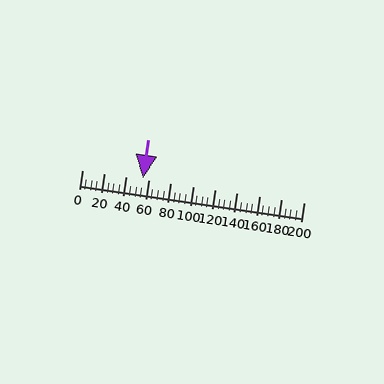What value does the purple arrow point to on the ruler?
The purple arrow points to approximately 55.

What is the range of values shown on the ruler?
The ruler shows values from 0 to 200.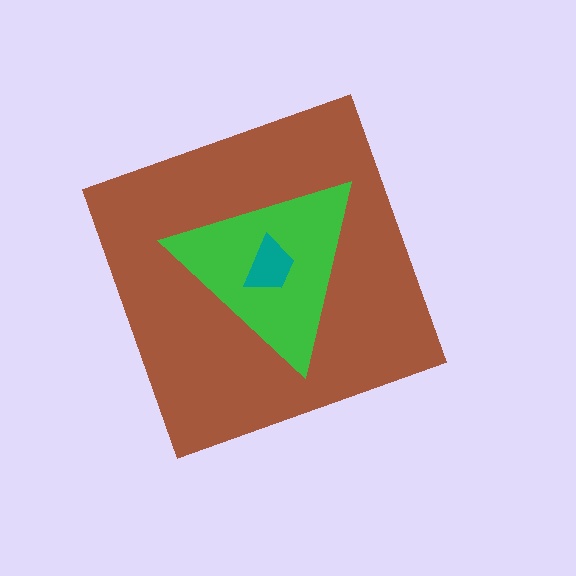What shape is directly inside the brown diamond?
The green triangle.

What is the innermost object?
The teal trapezoid.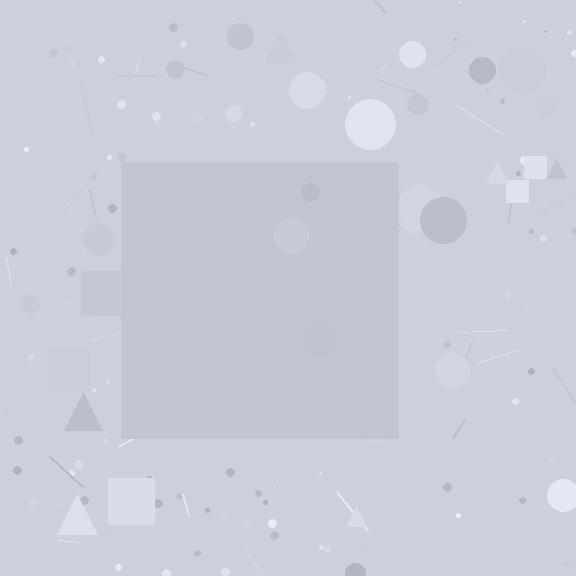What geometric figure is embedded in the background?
A square is embedded in the background.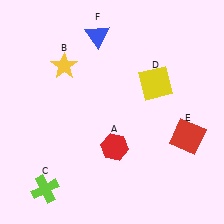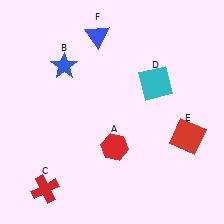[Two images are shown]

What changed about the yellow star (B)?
In Image 1, B is yellow. In Image 2, it changed to blue.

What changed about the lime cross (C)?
In Image 1, C is lime. In Image 2, it changed to red.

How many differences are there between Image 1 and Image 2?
There are 3 differences between the two images.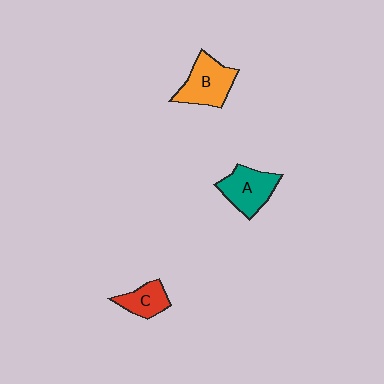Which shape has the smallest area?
Shape C (red).